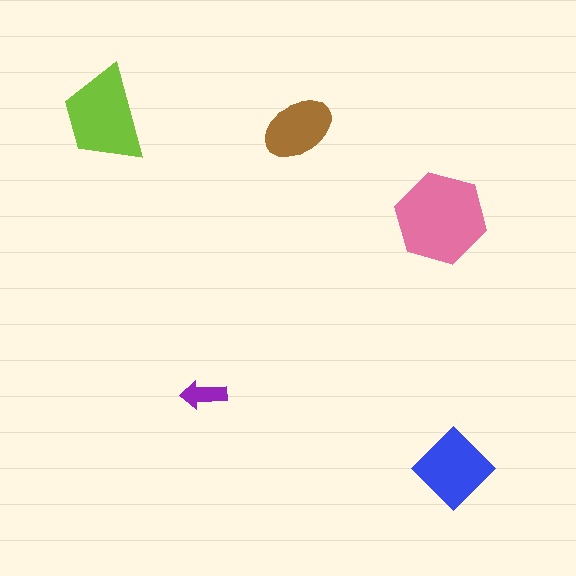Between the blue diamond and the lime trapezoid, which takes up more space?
The lime trapezoid.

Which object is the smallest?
The purple arrow.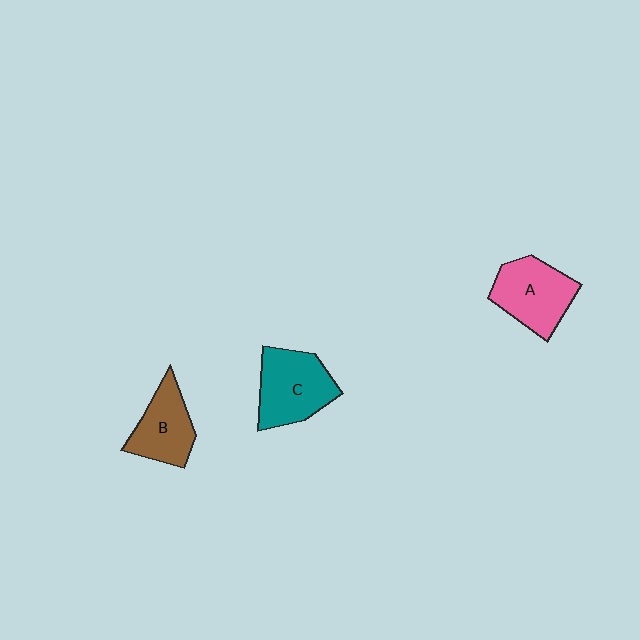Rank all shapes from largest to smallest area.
From largest to smallest: C (teal), A (pink), B (brown).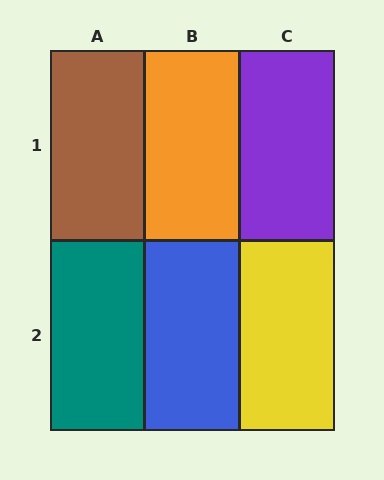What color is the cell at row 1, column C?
Purple.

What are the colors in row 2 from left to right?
Teal, blue, yellow.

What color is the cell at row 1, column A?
Brown.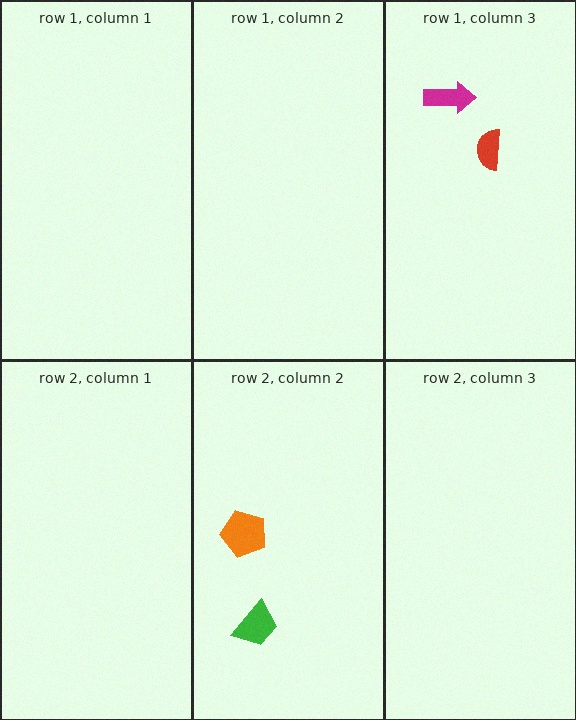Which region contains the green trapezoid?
The row 2, column 2 region.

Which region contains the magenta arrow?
The row 1, column 3 region.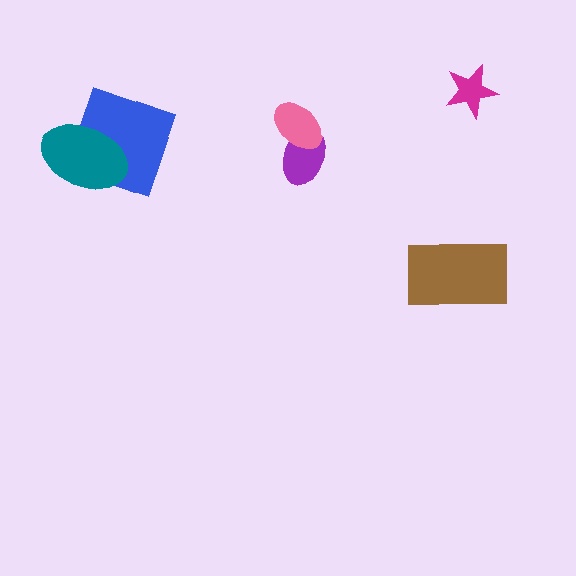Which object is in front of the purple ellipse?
The pink ellipse is in front of the purple ellipse.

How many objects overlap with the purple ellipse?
1 object overlaps with the purple ellipse.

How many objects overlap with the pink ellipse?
1 object overlaps with the pink ellipse.